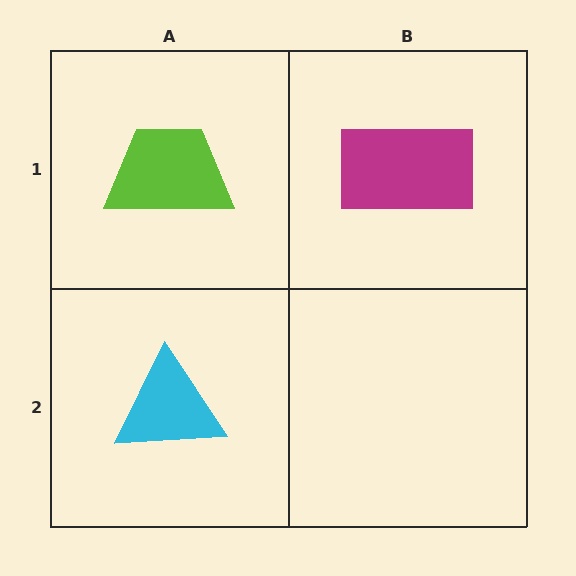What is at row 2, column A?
A cyan triangle.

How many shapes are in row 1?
2 shapes.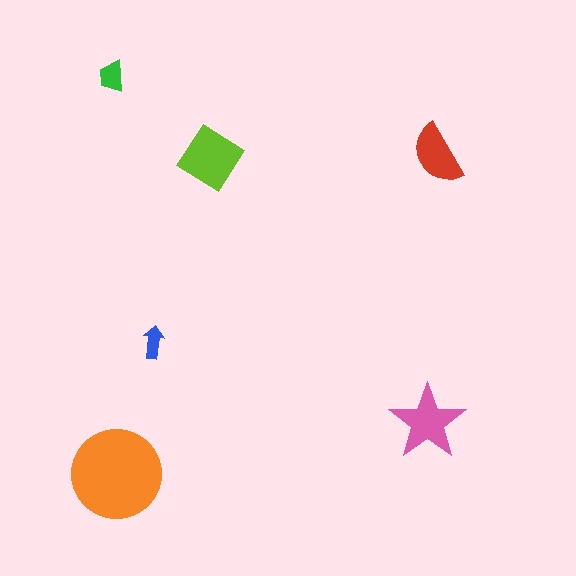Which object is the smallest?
The blue arrow.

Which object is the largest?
The orange circle.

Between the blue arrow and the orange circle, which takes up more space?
The orange circle.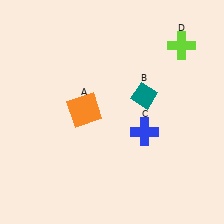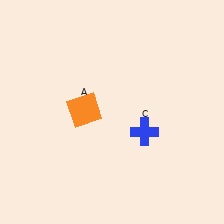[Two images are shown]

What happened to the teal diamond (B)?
The teal diamond (B) was removed in Image 2. It was in the top-right area of Image 1.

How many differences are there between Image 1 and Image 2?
There are 2 differences between the two images.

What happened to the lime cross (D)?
The lime cross (D) was removed in Image 2. It was in the top-right area of Image 1.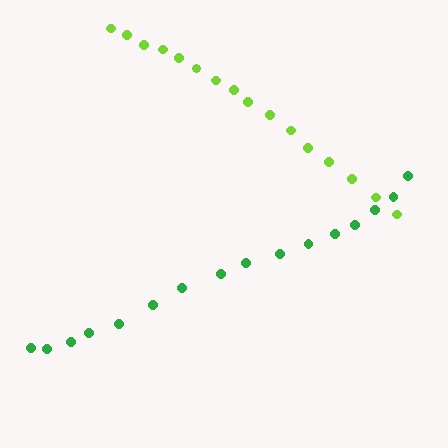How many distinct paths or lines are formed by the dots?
There are 2 distinct paths.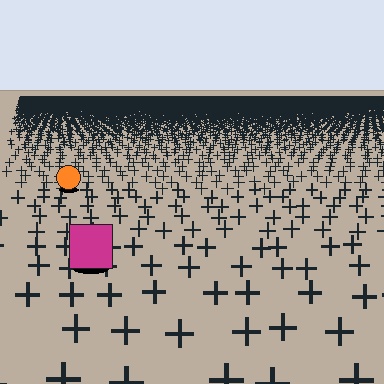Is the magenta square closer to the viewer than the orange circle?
Yes. The magenta square is closer — you can tell from the texture gradient: the ground texture is coarser near it.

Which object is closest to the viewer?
The magenta square is closest. The texture marks near it are larger and more spread out.